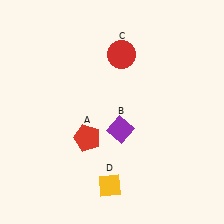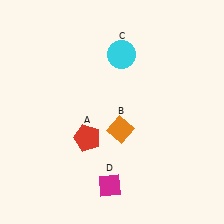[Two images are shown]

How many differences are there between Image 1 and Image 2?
There are 3 differences between the two images.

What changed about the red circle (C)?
In Image 1, C is red. In Image 2, it changed to cyan.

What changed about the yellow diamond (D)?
In Image 1, D is yellow. In Image 2, it changed to magenta.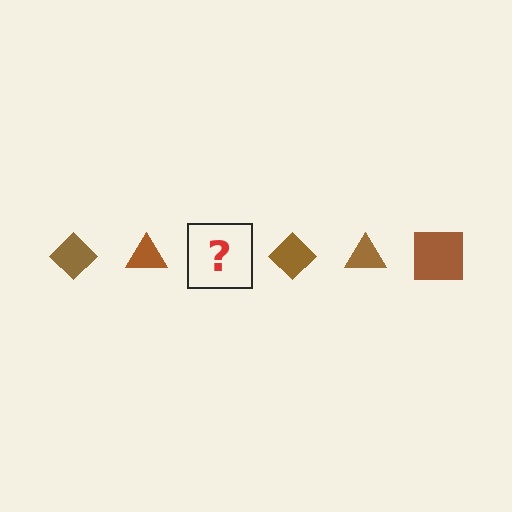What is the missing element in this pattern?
The missing element is a brown square.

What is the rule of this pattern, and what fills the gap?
The rule is that the pattern cycles through diamond, triangle, square shapes in brown. The gap should be filled with a brown square.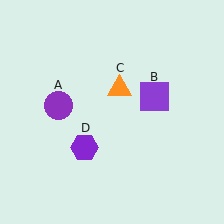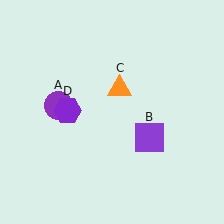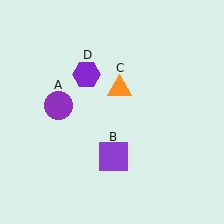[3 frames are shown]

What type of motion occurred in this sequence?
The purple square (object B), purple hexagon (object D) rotated clockwise around the center of the scene.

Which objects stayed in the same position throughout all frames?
Purple circle (object A) and orange triangle (object C) remained stationary.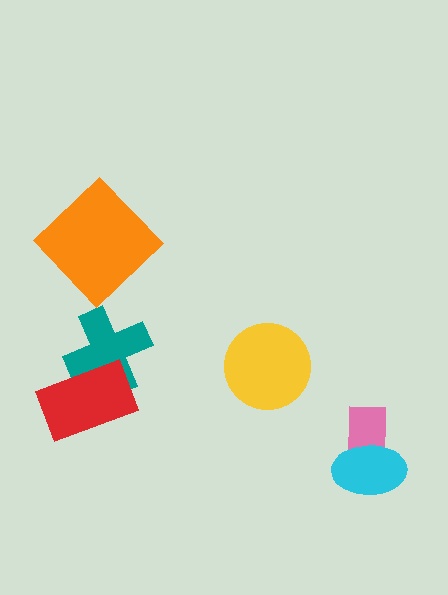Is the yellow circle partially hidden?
No, no other shape covers it.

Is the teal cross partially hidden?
Yes, it is partially covered by another shape.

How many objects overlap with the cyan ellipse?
1 object overlaps with the cyan ellipse.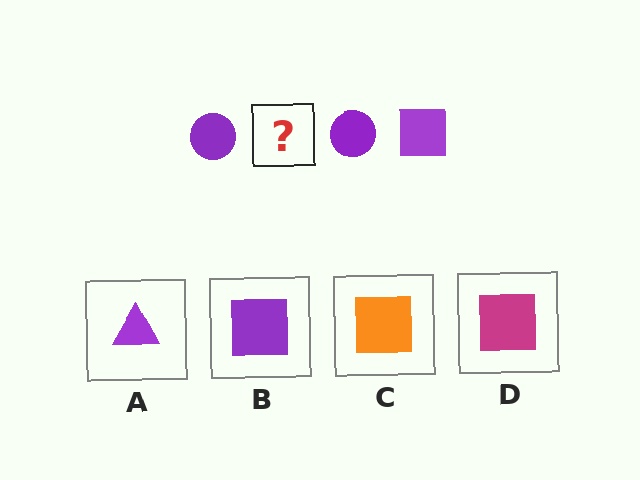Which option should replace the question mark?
Option B.